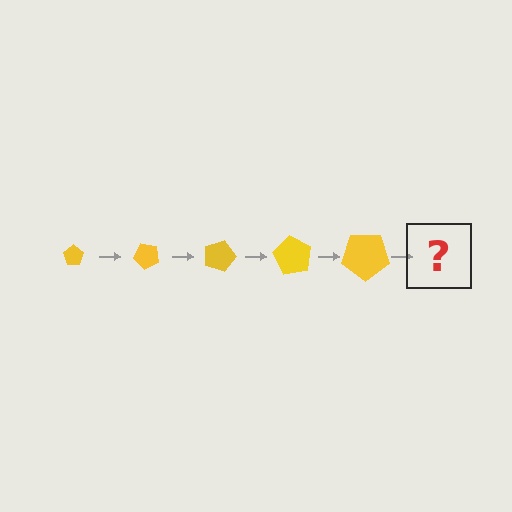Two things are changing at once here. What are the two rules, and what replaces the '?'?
The two rules are that the pentagon grows larger each step and it rotates 45 degrees each step. The '?' should be a pentagon, larger than the previous one and rotated 225 degrees from the start.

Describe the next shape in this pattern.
It should be a pentagon, larger than the previous one and rotated 225 degrees from the start.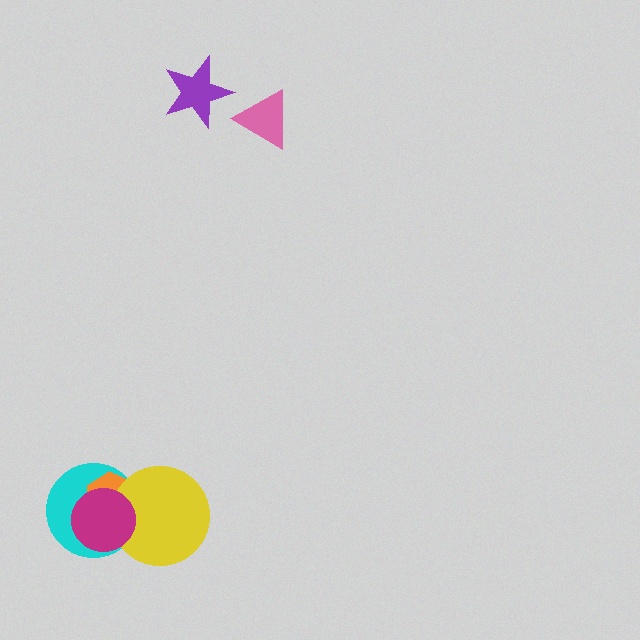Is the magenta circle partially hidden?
No, no other shape covers it.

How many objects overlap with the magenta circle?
3 objects overlap with the magenta circle.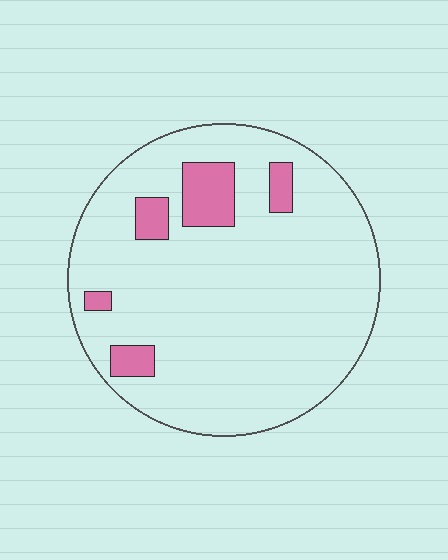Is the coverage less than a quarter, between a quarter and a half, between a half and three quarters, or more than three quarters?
Less than a quarter.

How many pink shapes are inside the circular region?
5.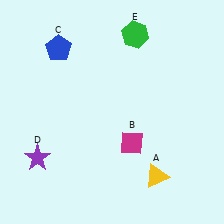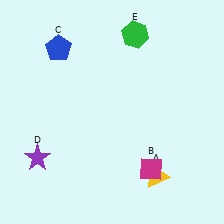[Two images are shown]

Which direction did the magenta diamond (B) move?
The magenta diamond (B) moved down.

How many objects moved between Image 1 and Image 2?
1 object moved between the two images.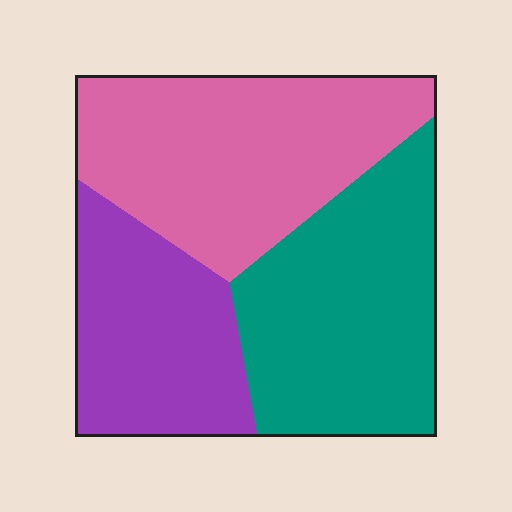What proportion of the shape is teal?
Teal covers about 35% of the shape.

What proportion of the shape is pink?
Pink takes up between a quarter and a half of the shape.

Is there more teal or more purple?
Teal.